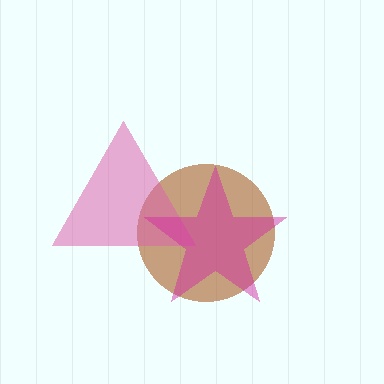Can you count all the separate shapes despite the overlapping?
Yes, there are 3 separate shapes.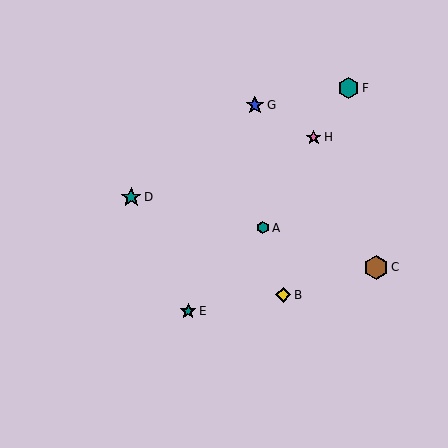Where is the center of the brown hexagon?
The center of the brown hexagon is at (376, 267).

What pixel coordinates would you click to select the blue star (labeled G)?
Click at (255, 105) to select the blue star G.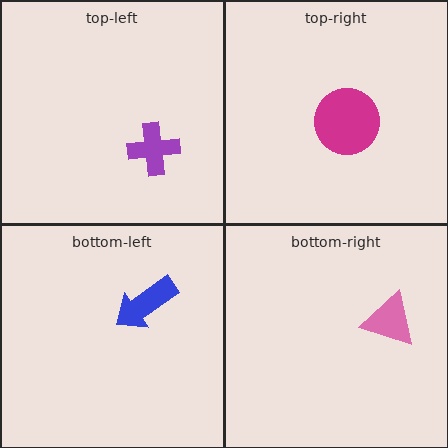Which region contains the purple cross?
The top-left region.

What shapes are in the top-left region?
The purple cross.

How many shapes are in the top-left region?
1.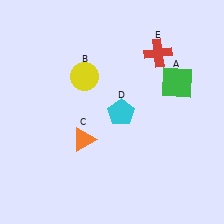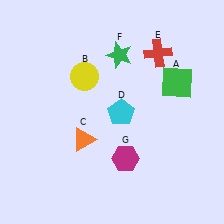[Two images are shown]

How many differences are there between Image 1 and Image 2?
There are 2 differences between the two images.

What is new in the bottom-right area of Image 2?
A magenta hexagon (G) was added in the bottom-right area of Image 2.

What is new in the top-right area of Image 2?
A green star (F) was added in the top-right area of Image 2.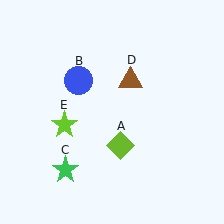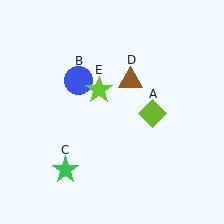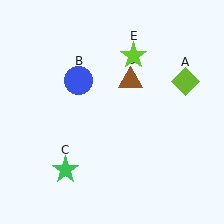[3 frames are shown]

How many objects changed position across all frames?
2 objects changed position: lime diamond (object A), lime star (object E).